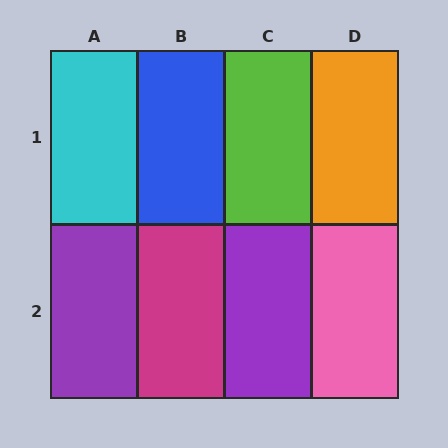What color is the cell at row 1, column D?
Orange.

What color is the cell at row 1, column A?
Cyan.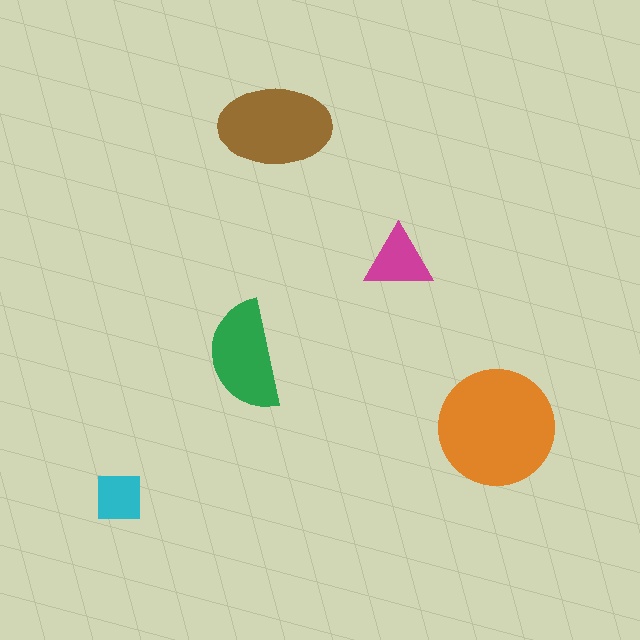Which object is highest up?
The brown ellipse is topmost.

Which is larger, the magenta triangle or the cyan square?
The magenta triangle.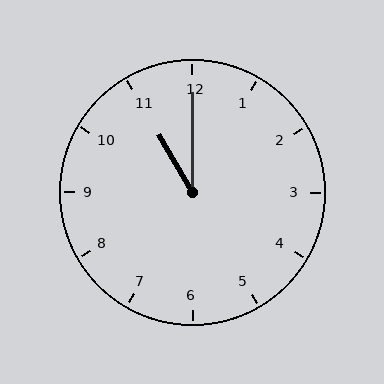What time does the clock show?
11:00.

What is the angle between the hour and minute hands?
Approximately 30 degrees.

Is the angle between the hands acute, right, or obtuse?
It is acute.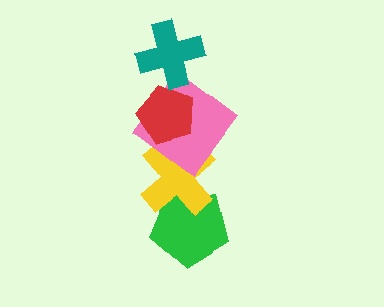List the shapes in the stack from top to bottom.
From top to bottom: the teal cross, the red pentagon, the pink diamond, the yellow cross, the green pentagon.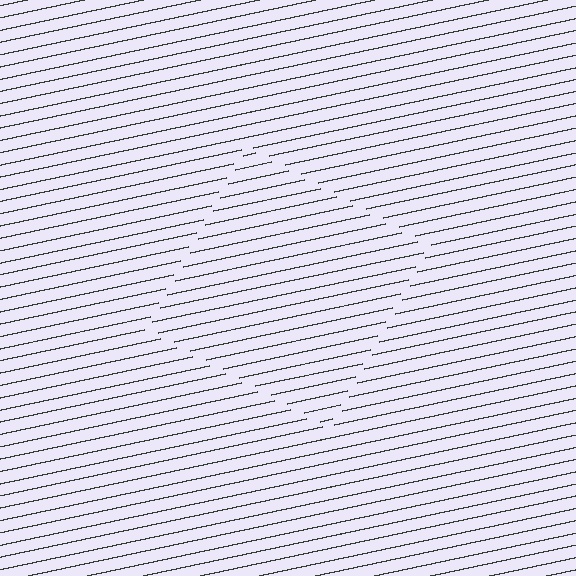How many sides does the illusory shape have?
4 sides — the line-ends trace a square.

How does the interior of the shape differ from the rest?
The interior of the shape contains the same grating, shifted by half a period — the contour is defined by the phase discontinuity where line-ends from the inner and outer gratings abut.